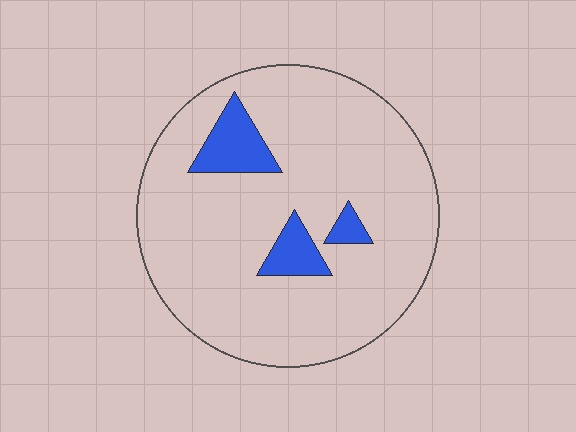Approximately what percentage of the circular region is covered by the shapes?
Approximately 10%.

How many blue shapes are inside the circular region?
3.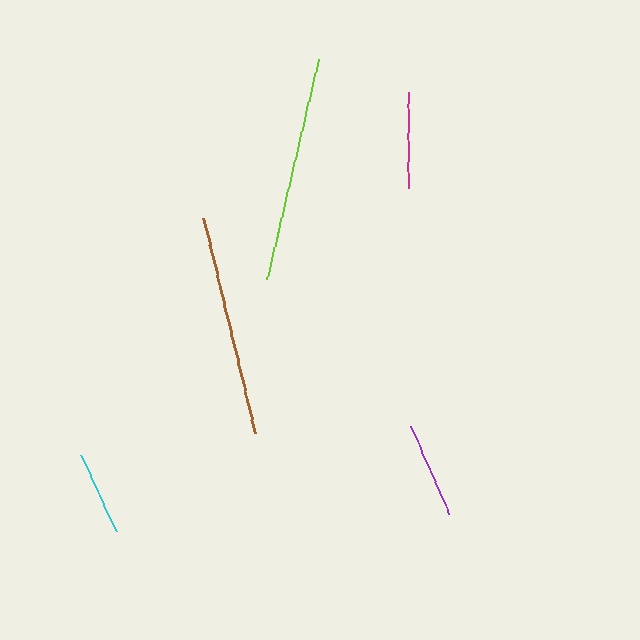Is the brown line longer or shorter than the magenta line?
The brown line is longer than the magenta line.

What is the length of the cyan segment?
The cyan segment is approximately 84 pixels long.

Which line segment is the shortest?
The cyan line is the shortest at approximately 84 pixels.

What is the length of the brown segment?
The brown segment is approximately 220 pixels long.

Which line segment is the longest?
The lime line is the longest at approximately 227 pixels.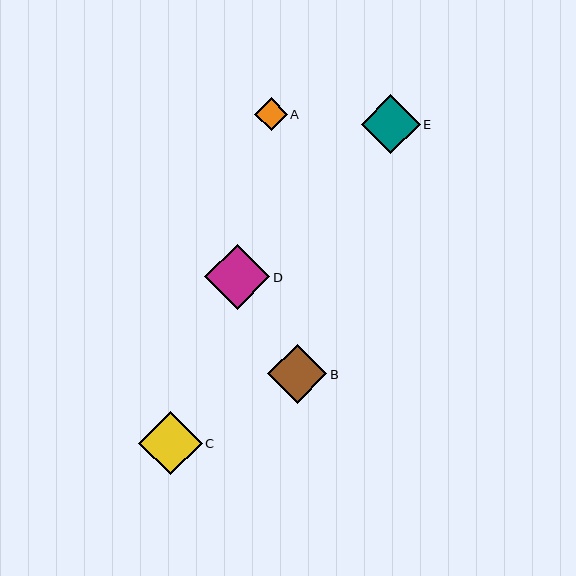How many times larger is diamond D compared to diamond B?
Diamond D is approximately 1.1 times the size of diamond B.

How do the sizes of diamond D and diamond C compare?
Diamond D and diamond C are approximately the same size.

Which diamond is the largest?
Diamond D is the largest with a size of approximately 65 pixels.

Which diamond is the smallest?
Diamond A is the smallest with a size of approximately 32 pixels.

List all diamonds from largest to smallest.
From largest to smallest: D, C, E, B, A.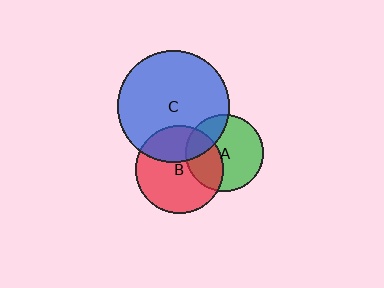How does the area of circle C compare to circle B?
Approximately 1.6 times.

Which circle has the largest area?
Circle C (blue).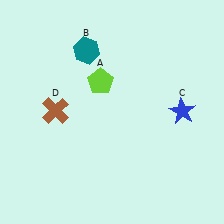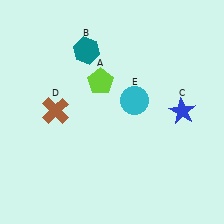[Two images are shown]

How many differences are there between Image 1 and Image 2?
There is 1 difference between the two images.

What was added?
A cyan circle (E) was added in Image 2.